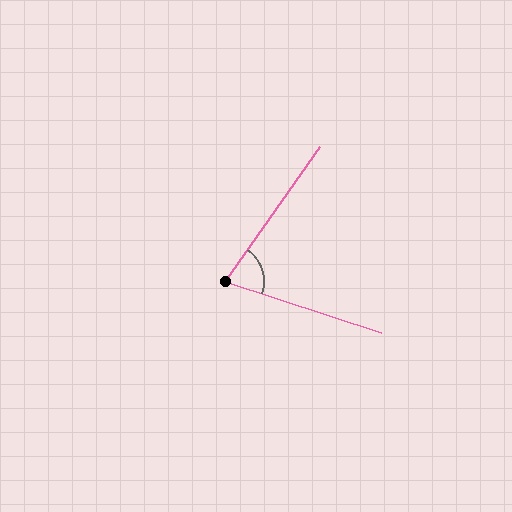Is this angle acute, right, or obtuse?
It is acute.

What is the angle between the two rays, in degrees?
Approximately 73 degrees.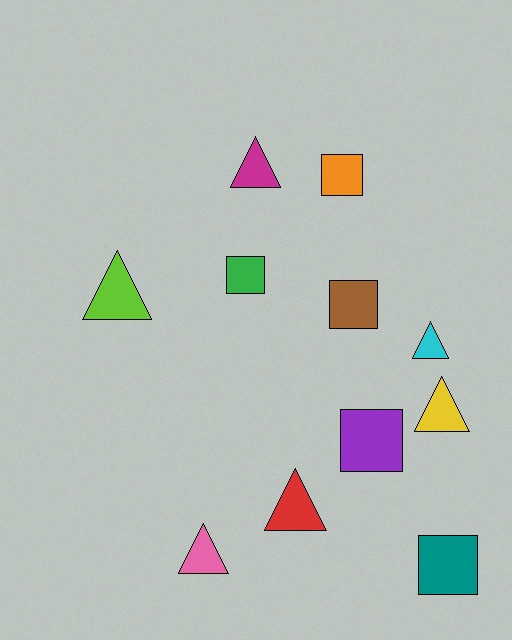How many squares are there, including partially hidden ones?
There are 5 squares.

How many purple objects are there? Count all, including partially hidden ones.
There is 1 purple object.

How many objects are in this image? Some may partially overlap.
There are 11 objects.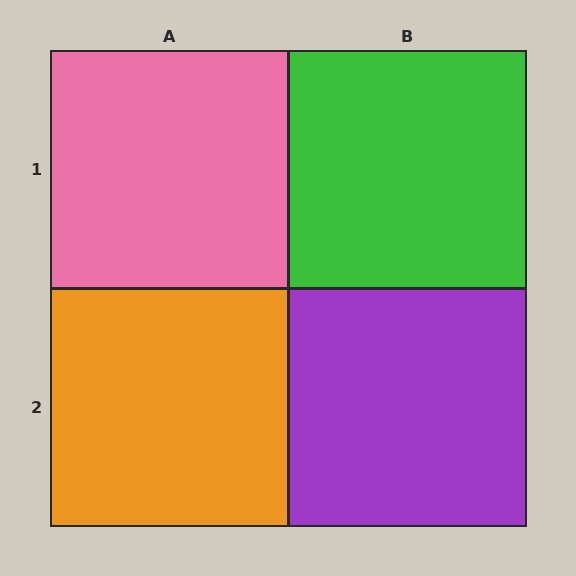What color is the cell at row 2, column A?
Orange.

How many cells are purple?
1 cell is purple.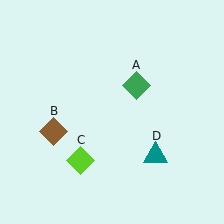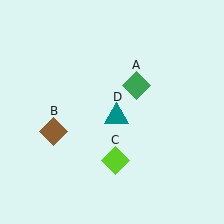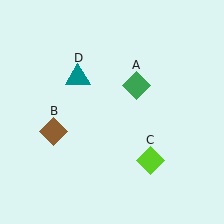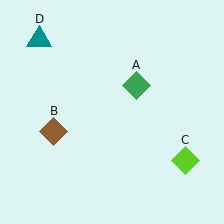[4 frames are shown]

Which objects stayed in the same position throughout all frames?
Green diamond (object A) and brown diamond (object B) remained stationary.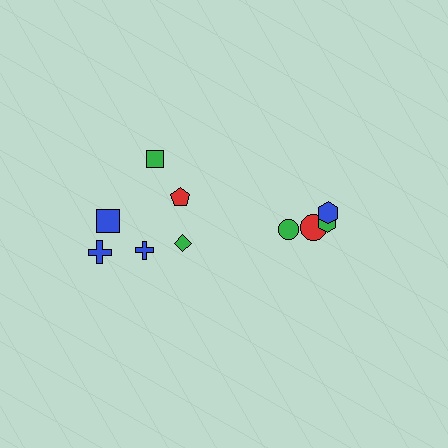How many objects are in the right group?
There are 4 objects.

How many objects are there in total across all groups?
There are 10 objects.